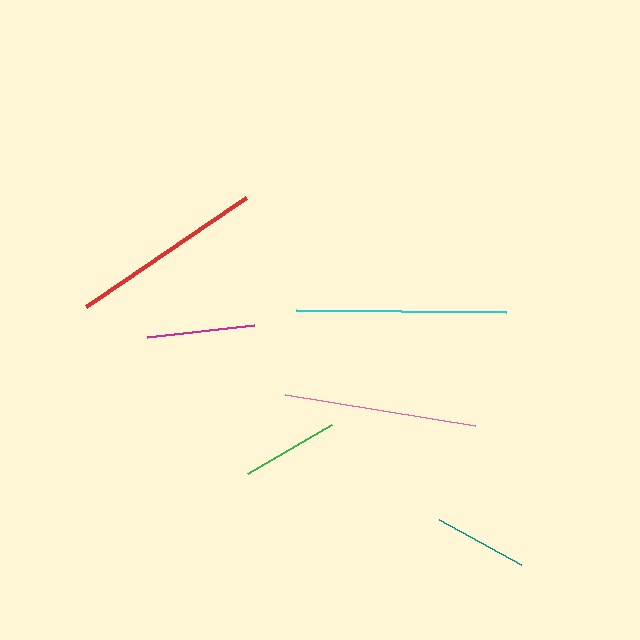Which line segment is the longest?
The cyan line is the longest at approximately 210 pixels.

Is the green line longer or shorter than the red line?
The red line is longer than the green line.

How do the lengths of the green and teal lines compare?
The green and teal lines are approximately the same length.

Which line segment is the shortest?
The teal line is the shortest at approximately 94 pixels.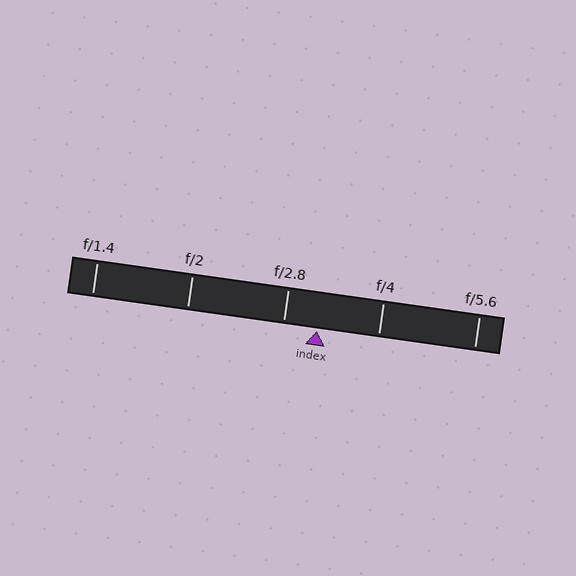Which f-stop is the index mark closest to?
The index mark is closest to f/2.8.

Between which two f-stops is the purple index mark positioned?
The index mark is between f/2.8 and f/4.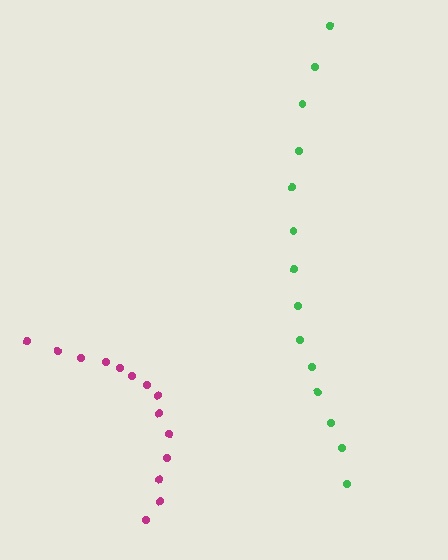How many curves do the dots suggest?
There are 2 distinct paths.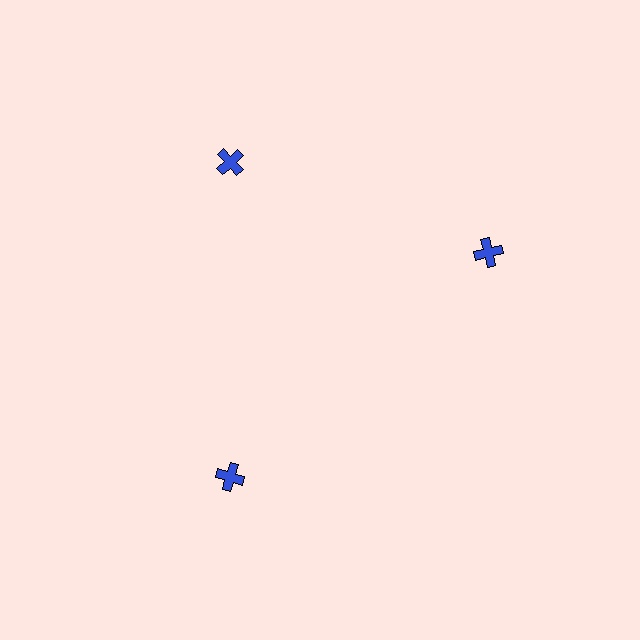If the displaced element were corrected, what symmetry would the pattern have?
It would have 3-fold rotational symmetry — the pattern would map onto itself every 120 degrees.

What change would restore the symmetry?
The symmetry would be restored by rotating it back into even spacing with its neighbors so that all 3 crosses sit at equal angles and equal distance from the center.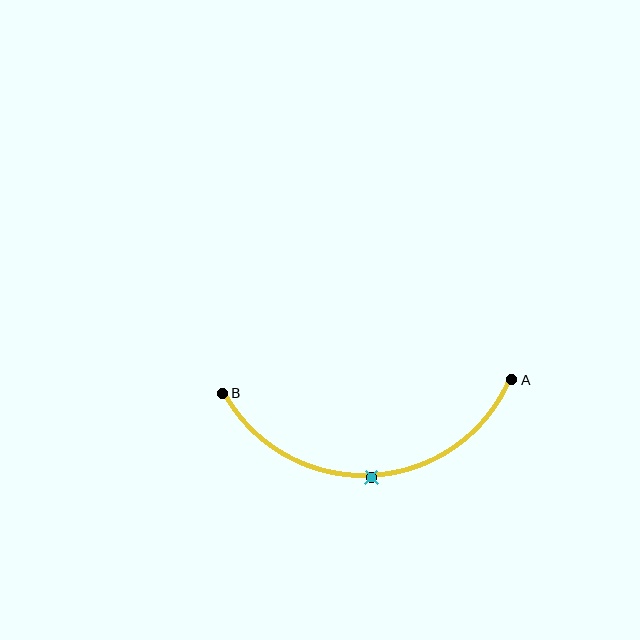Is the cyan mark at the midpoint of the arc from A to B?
Yes. The cyan mark lies on the arc at equal arc-length from both A and B — it is the arc midpoint.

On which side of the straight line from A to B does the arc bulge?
The arc bulges below the straight line connecting A and B.